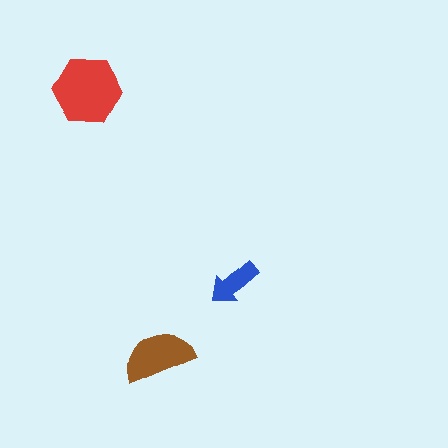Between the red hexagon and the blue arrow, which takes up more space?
The red hexagon.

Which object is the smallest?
The blue arrow.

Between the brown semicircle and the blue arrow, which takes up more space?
The brown semicircle.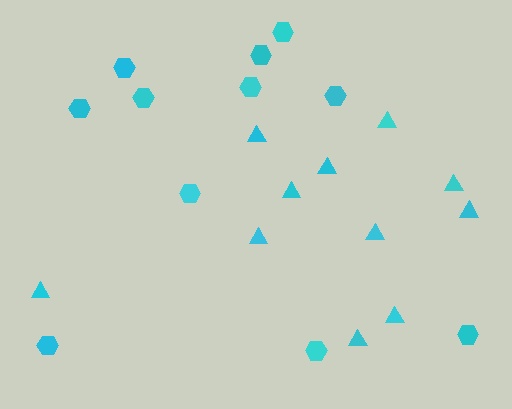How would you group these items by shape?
There are 2 groups: one group of triangles (11) and one group of hexagons (11).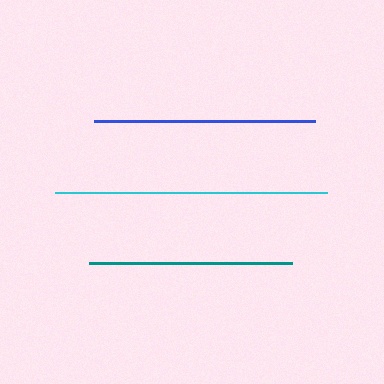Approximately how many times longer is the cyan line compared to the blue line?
The cyan line is approximately 1.2 times the length of the blue line.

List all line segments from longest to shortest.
From longest to shortest: cyan, blue, teal.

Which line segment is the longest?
The cyan line is the longest at approximately 272 pixels.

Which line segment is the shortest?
The teal line is the shortest at approximately 203 pixels.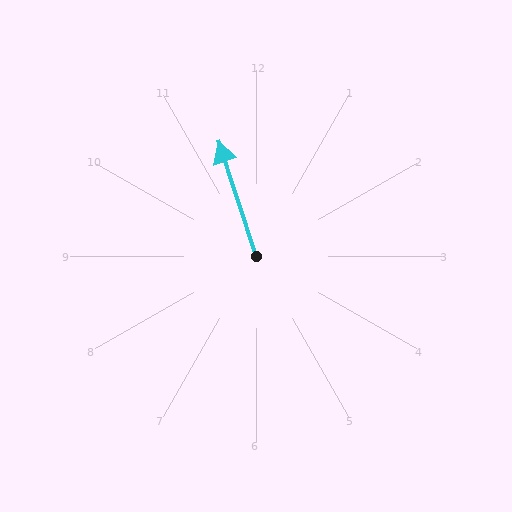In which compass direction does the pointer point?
North.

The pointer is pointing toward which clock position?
Roughly 11 o'clock.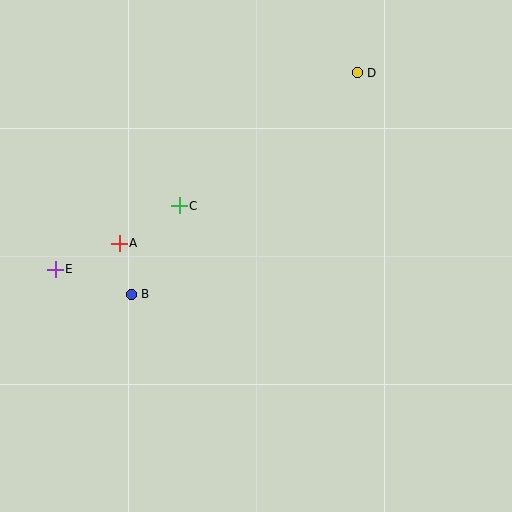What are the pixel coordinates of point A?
Point A is at (119, 243).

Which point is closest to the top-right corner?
Point D is closest to the top-right corner.